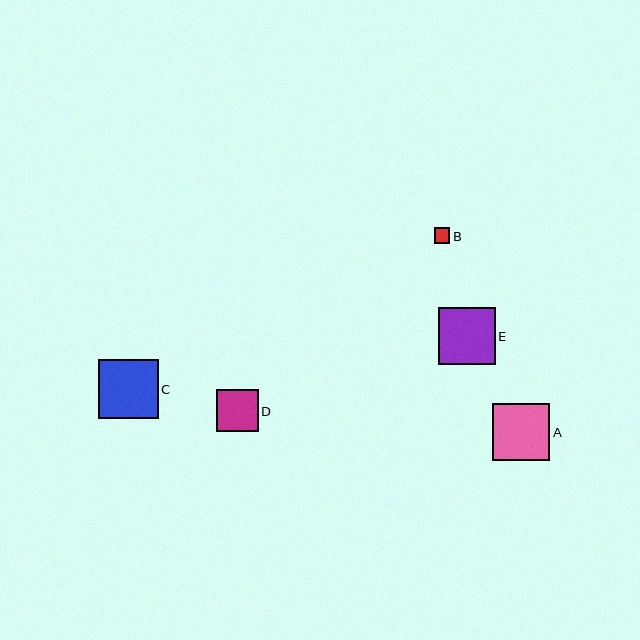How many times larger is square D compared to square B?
Square D is approximately 2.8 times the size of square B.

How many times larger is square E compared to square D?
Square E is approximately 1.3 times the size of square D.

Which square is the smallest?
Square B is the smallest with a size of approximately 15 pixels.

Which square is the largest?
Square C is the largest with a size of approximately 60 pixels.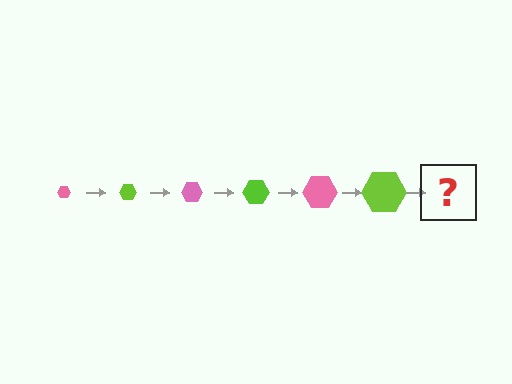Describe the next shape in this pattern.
It should be a pink hexagon, larger than the previous one.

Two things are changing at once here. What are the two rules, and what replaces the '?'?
The two rules are that the hexagon grows larger each step and the color cycles through pink and lime. The '?' should be a pink hexagon, larger than the previous one.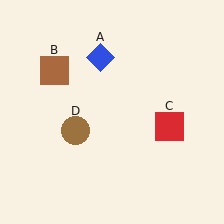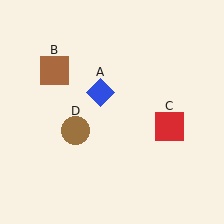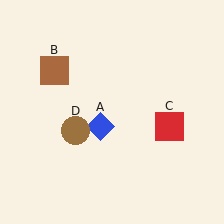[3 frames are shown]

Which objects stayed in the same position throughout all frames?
Brown square (object B) and red square (object C) and brown circle (object D) remained stationary.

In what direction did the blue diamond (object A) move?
The blue diamond (object A) moved down.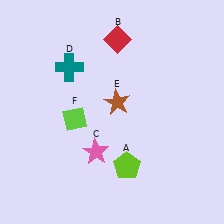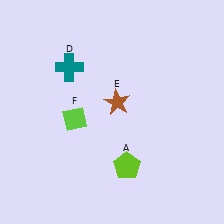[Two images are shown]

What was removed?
The red diamond (B), the pink star (C) were removed in Image 2.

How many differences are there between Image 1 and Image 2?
There are 2 differences between the two images.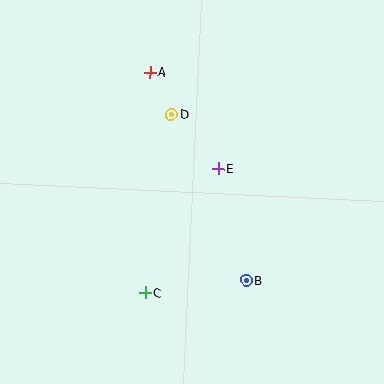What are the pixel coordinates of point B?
Point B is at (246, 281).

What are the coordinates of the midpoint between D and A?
The midpoint between D and A is at (161, 93).